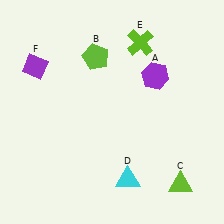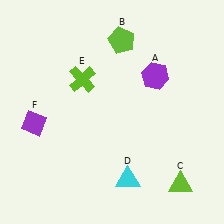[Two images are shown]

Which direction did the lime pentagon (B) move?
The lime pentagon (B) moved right.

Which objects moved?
The objects that moved are: the lime pentagon (B), the lime cross (E), the purple diamond (F).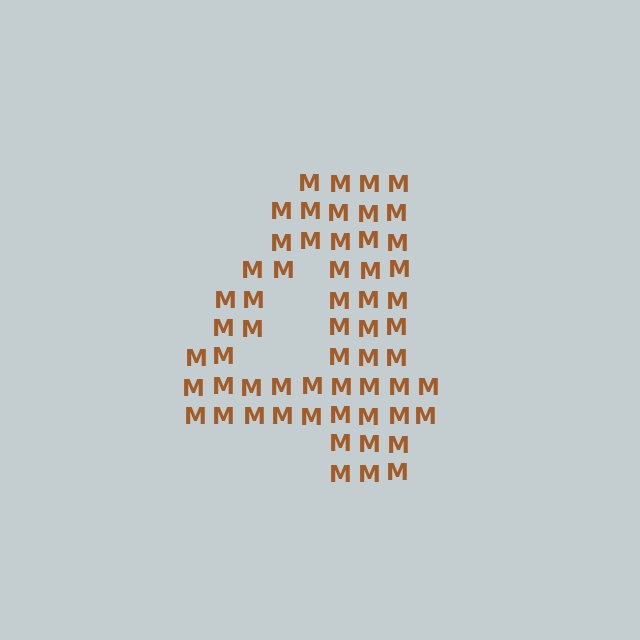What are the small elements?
The small elements are letter M's.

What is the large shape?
The large shape is the digit 4.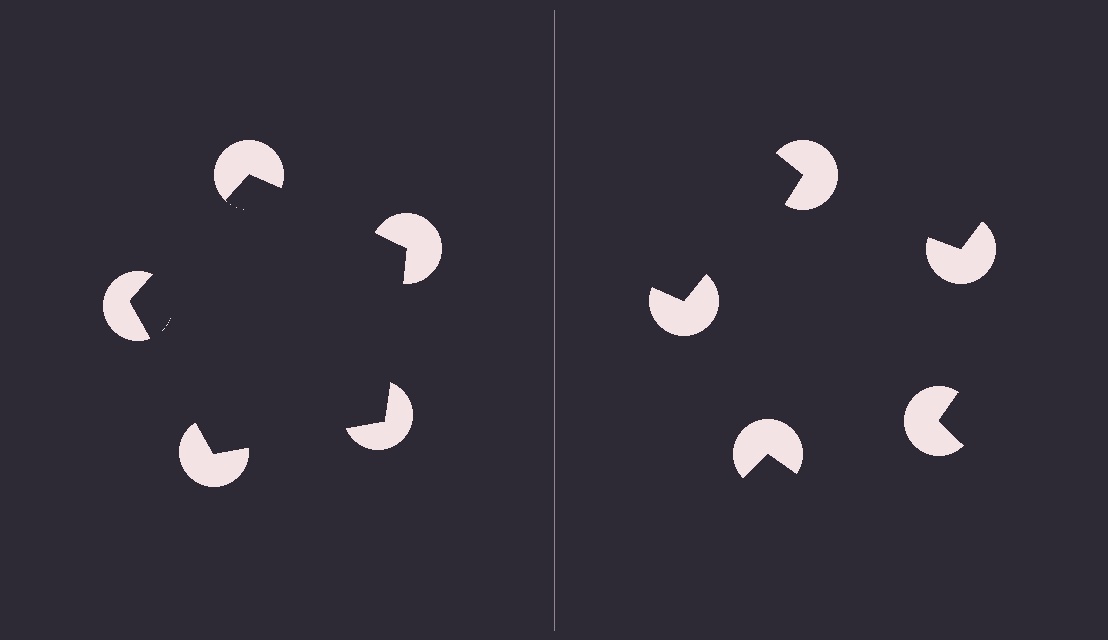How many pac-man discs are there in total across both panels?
10 — 5 on each side.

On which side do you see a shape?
An illusory pentagon appears on the left side. On the right side the wedge cuts are rotated, so no coherent shape forms.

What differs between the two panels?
The pac-man discs are positioned identically on both sides; only the wedge orientations differ. On the left they align to a pentagon; on the right they are misaligned.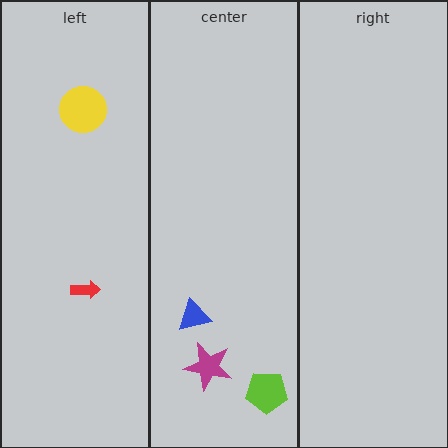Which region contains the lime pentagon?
The center region.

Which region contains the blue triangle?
The center region.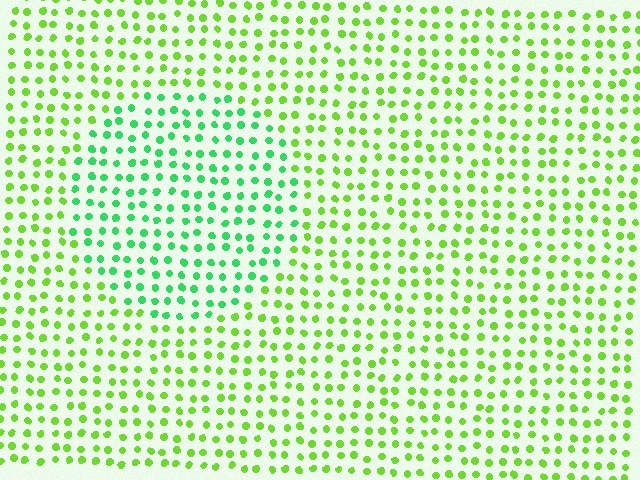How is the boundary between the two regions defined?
The boundary is defined purely by a slight shift in hue (about 39 degrees). Spacing, size, and orientation are identical on both sides.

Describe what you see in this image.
The image is filled with small lime elements in a uniform arrangement. A circle-shaped region is visible where the elements are tinted to a slightly different hue, forming a subtle color boundary.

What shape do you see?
I see a circle.